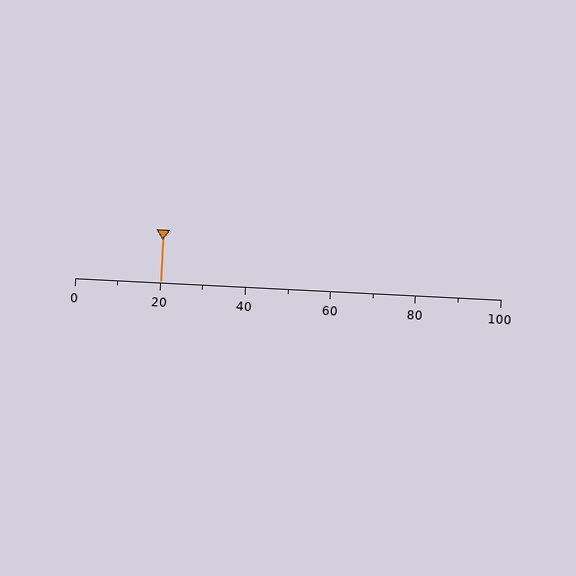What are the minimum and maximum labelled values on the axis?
The axis runs from 0 to 100.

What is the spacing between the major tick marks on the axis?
The major ticks are spaced 20 apart.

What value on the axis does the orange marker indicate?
The marker indicates approximately 20.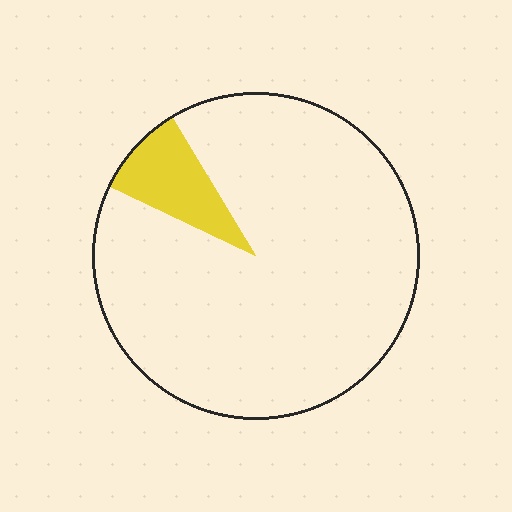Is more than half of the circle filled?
No.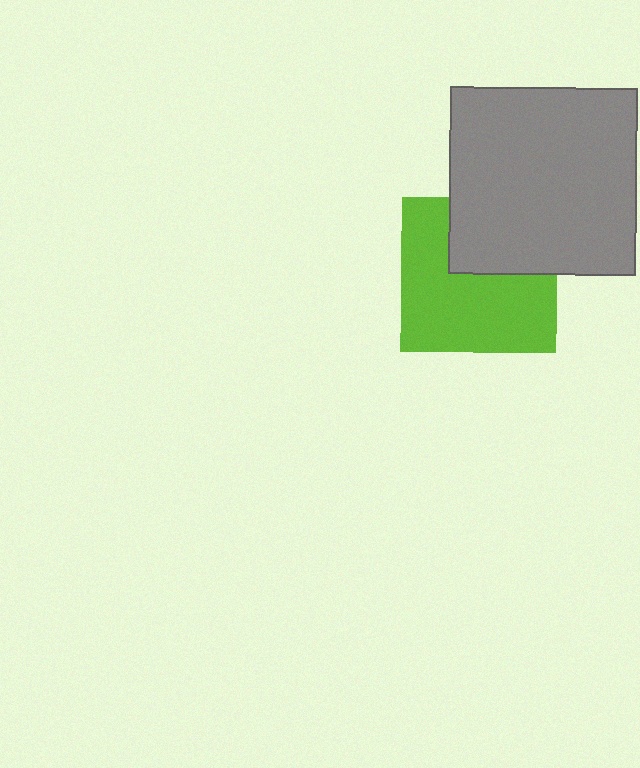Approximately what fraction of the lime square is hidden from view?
Roughly 35% of the lime square is hidden behind the gray square.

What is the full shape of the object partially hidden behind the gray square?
The partially hidden object is a lime square.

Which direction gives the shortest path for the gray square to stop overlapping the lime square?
Moving up gives the shortest separation.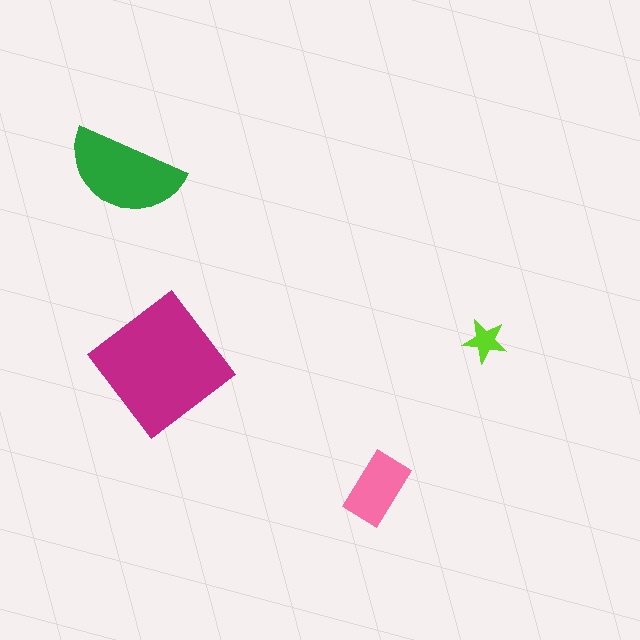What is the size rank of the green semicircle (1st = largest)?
2nd.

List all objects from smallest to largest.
The lime star, the pink rectangle, the green semicircle, the magenta diamond.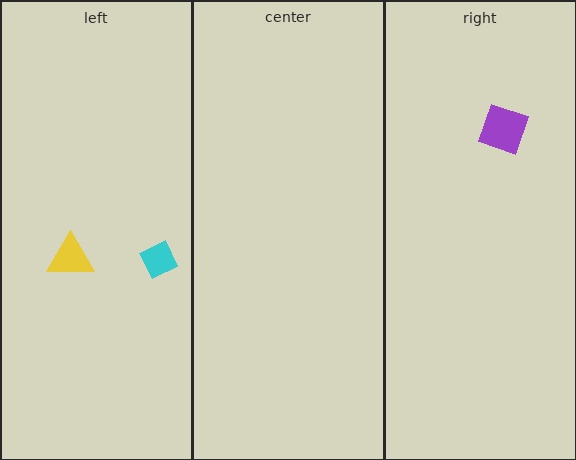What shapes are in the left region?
The cyan diamond, the yellow triangle.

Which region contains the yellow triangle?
The left region.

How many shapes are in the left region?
2.